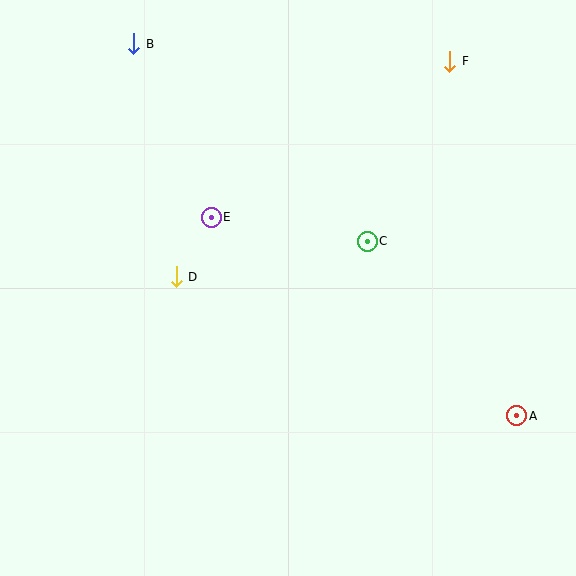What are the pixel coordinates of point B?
Point B is at (134, 44).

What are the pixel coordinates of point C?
Point C is at (367, 241).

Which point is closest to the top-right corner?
Point F is closest to the top-right corner.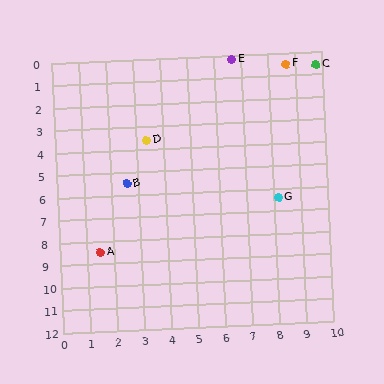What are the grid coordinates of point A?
Point A is at approximately (1.5, 8.5).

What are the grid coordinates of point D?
Point D is at approximately (3.4, 3.6).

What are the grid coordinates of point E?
Point E is at approximately (6.7, 0.2).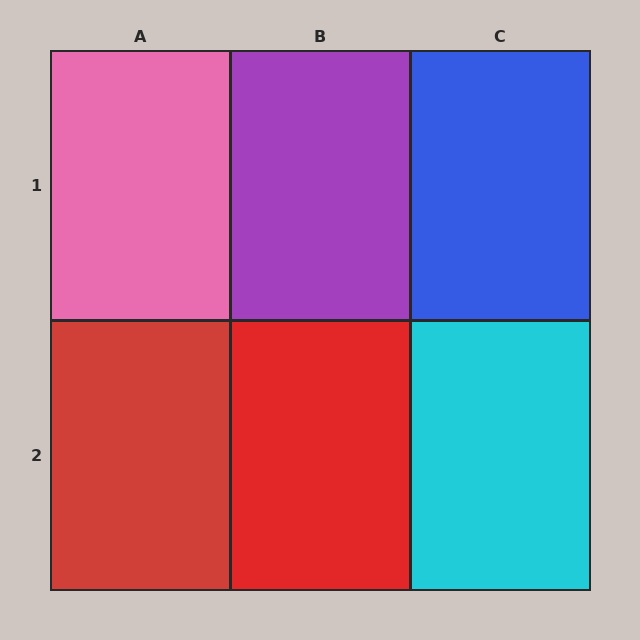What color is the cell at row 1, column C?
Blue.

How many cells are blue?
1 cell is blue.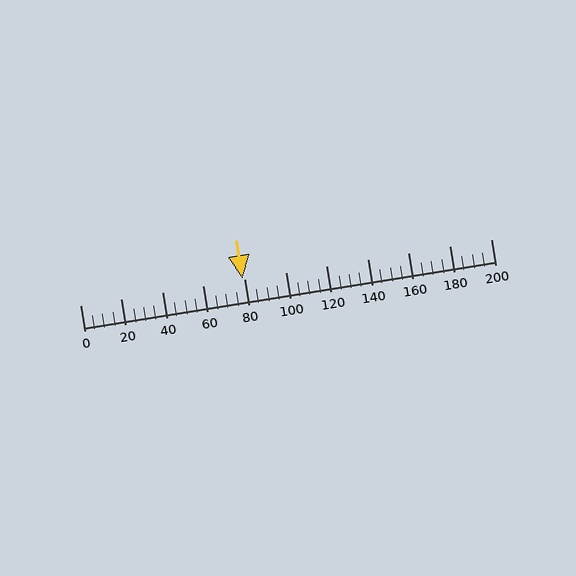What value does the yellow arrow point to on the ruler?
The yellow arrow points to approximately 79.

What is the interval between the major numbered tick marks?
The major tick marks are spaced 20 units apart.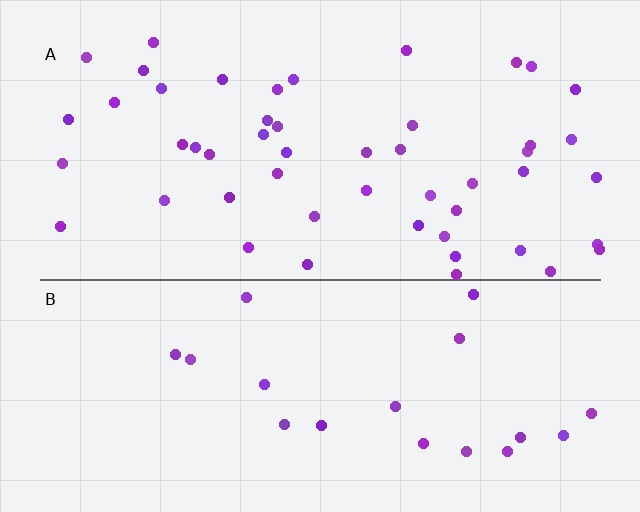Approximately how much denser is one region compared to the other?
Approximately 2.6× — region A over region B.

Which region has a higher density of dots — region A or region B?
A (the top).